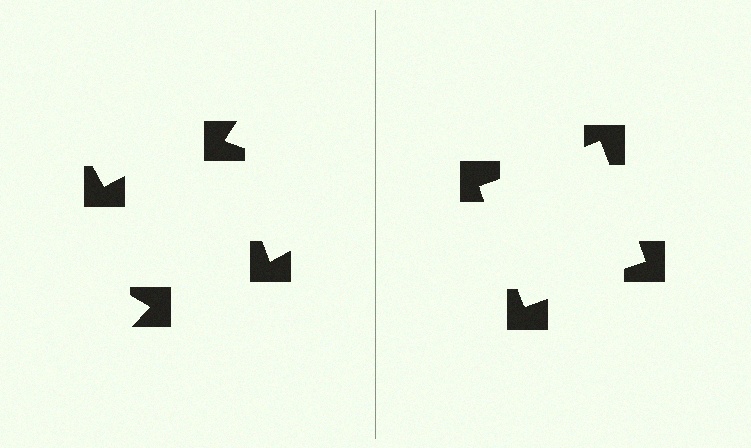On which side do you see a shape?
An illusory square appears on the right side. On the left side the wedge cuts are rotated, so no coherent shape forms.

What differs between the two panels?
The notched squares are positioned identically on both sides; only the wedge orientations differ. On the right they align to a square; on the left they are misaligned.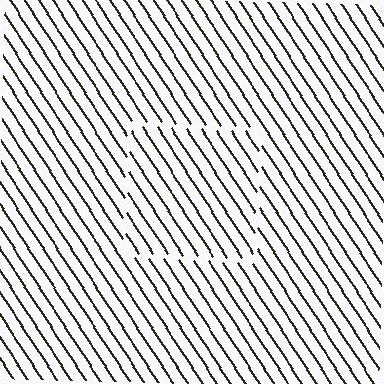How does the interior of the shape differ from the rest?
The interior of the shape contains the same grating, shifted by half a period — the contour is defined by the phase discontinuity where line-ends from the inner and outer gratings abut.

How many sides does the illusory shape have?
4 sides — the line-ends trace a square.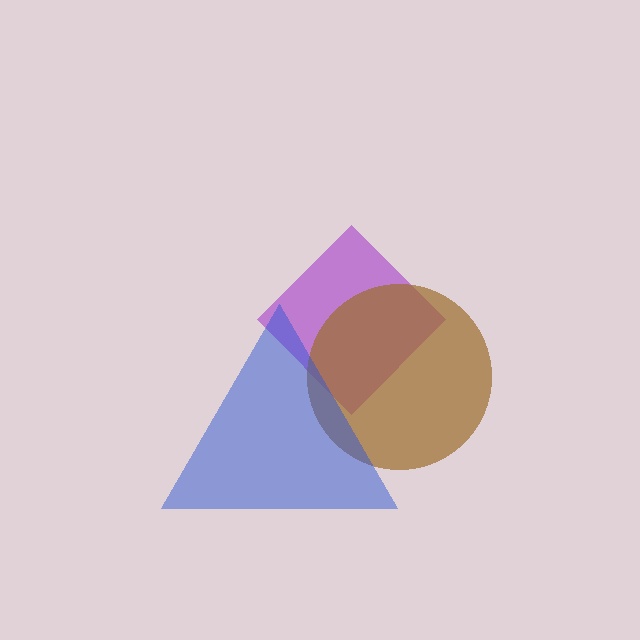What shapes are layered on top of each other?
The layered shapes are: a purple diamond, a brown circle, a blue triangle.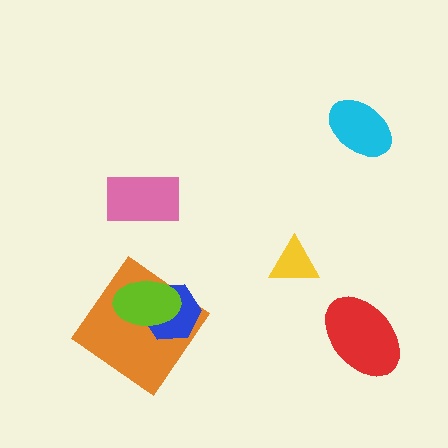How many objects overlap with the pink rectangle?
0 objects overlap with the pink rectangle.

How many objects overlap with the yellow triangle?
0 objects overlap with the yellow triangle.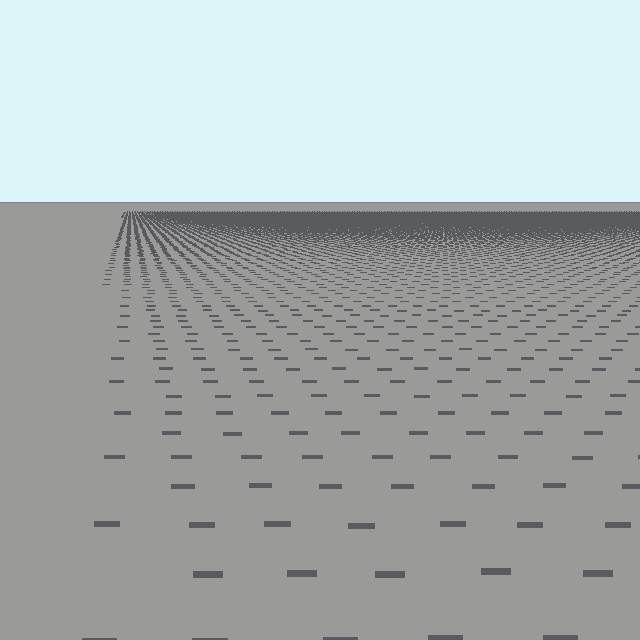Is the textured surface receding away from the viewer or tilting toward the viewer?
The surface is receding away from the viewer. Texture elements get smaller and denser toward the top.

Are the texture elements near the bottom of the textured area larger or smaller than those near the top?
Larger. Near the bottom, elements are closer to the viewer and appear at a bigger on-screen size.